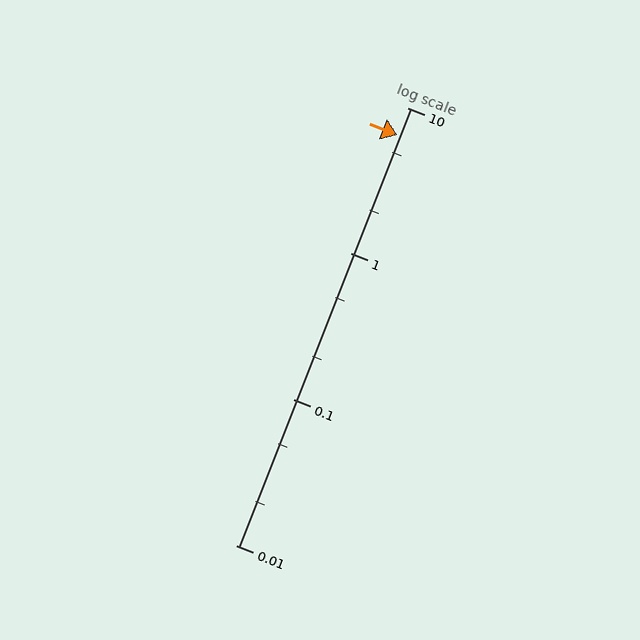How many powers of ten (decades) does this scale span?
The scale spans 3 decades, from 0.01 to 10.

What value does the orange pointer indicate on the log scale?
The pointer indicates approximately 6.5.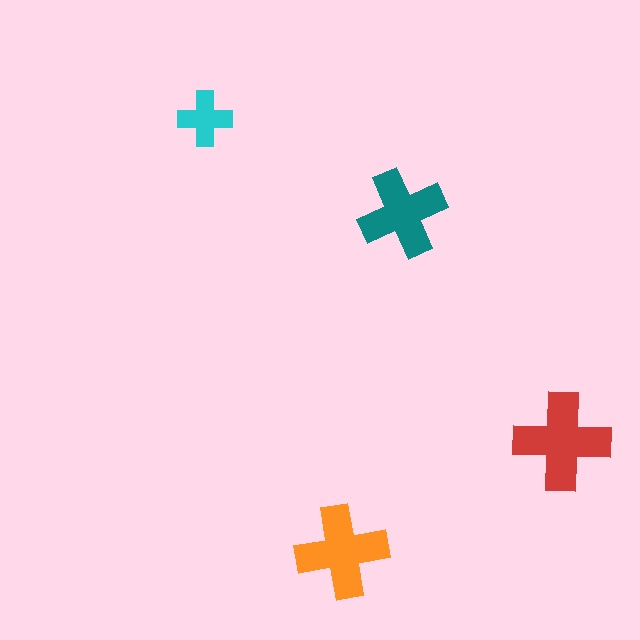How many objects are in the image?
There are 4 objects in the image.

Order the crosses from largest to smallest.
the red one, the orange one, the teal one, the cyan one.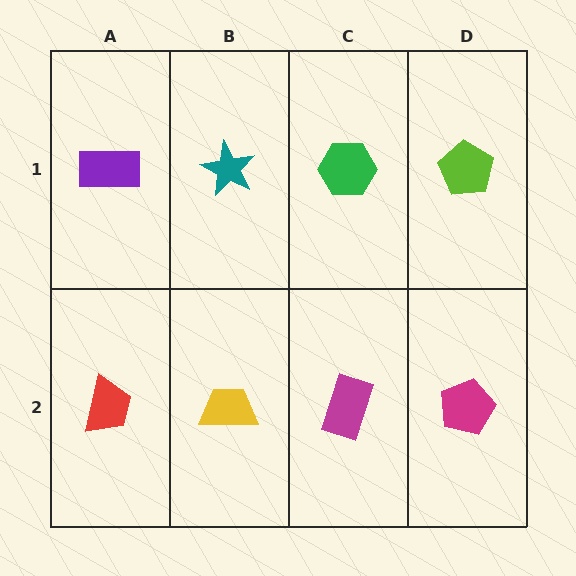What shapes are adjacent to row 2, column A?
A purple rectangle (row 1, column A), a yellow trapezoid (row 2, column B).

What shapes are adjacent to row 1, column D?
A magenta pentagon (row 2, column D), a green hexagon (row 1, column C).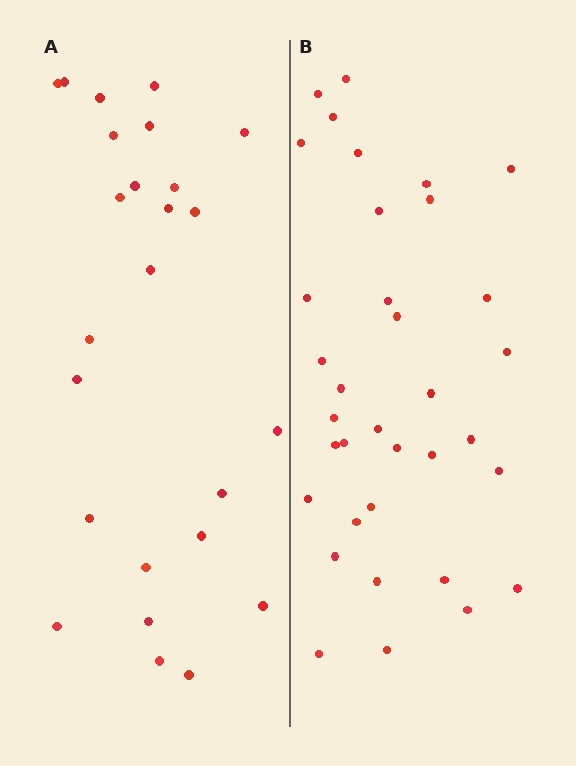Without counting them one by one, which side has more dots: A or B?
Region B (the right region) has more dots.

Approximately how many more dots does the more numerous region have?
Region B has roughly 10 or so more dots than region A.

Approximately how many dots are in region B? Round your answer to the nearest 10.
About 40 dots. (The exact count is 35, which rounds to 40.)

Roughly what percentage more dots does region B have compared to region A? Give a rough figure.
About 40% more.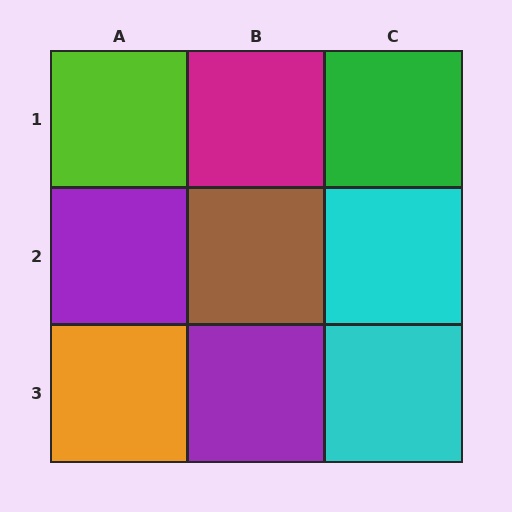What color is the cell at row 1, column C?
Green.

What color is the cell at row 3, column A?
Orange.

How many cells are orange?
1 cell is orange.